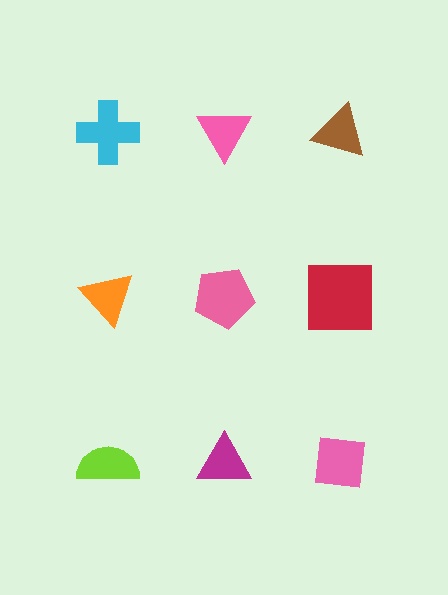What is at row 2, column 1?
An orange triangle.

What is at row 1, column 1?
A cyan cross.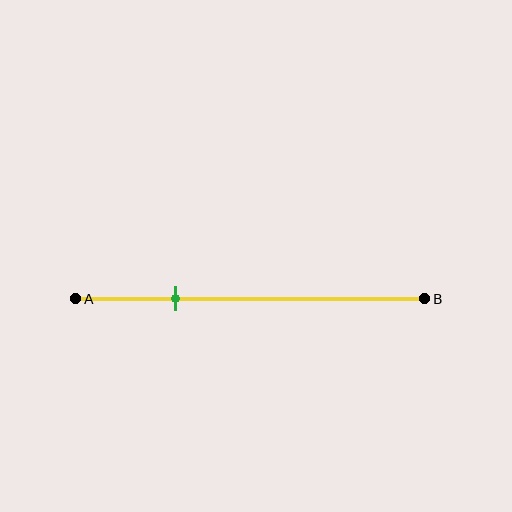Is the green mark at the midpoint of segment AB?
No, the mark is at about 30% from A, not at the 50% midpoint.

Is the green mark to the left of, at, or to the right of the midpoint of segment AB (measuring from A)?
The green mark is to the left of the midpoint of segment AB.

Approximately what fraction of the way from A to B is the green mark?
The green mark is approximately 30% of the way from A to B.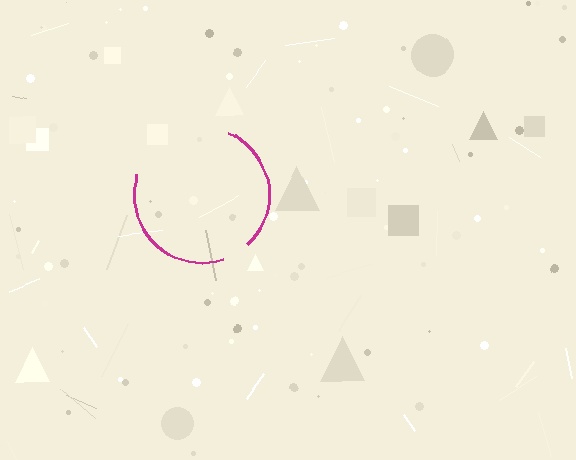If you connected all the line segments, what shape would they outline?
They would outline a circle.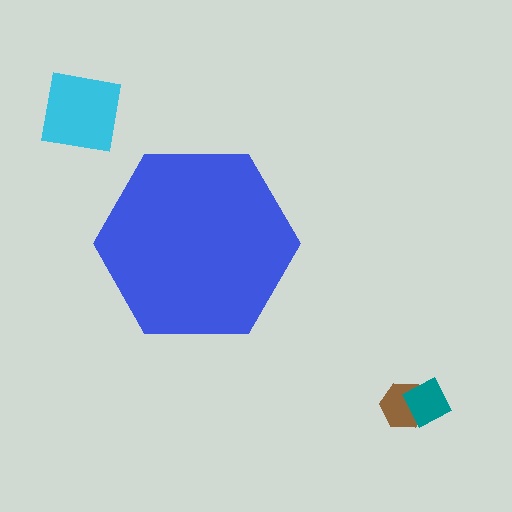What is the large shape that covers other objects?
A blue hexagon.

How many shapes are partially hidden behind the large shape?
0 shapes are partially hidden.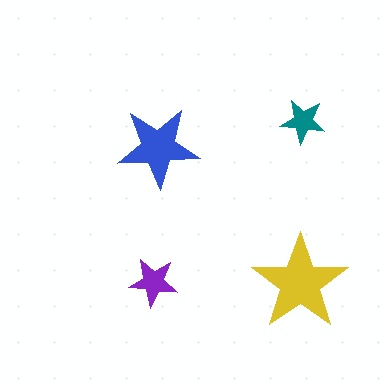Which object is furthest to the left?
The purple star is leftmost.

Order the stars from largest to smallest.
the yellow one, the blue one, the purple one, the teal one.